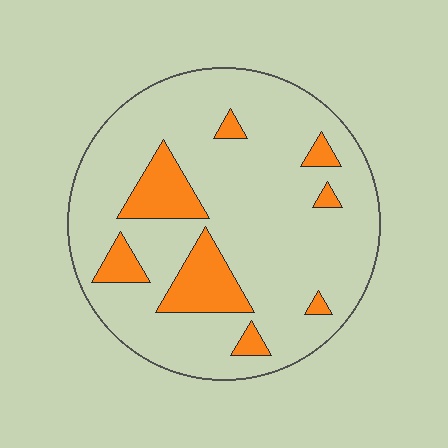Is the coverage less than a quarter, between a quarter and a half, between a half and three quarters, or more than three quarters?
Less than a quarter.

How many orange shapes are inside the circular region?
8.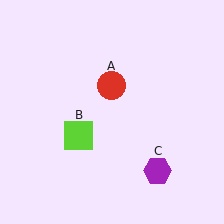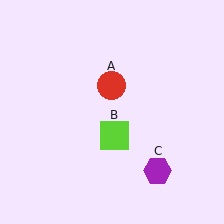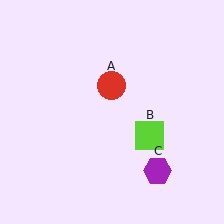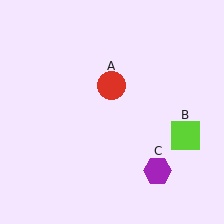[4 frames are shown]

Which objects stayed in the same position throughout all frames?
Red circle (object A) and purple hexagon (object C) remained stationary.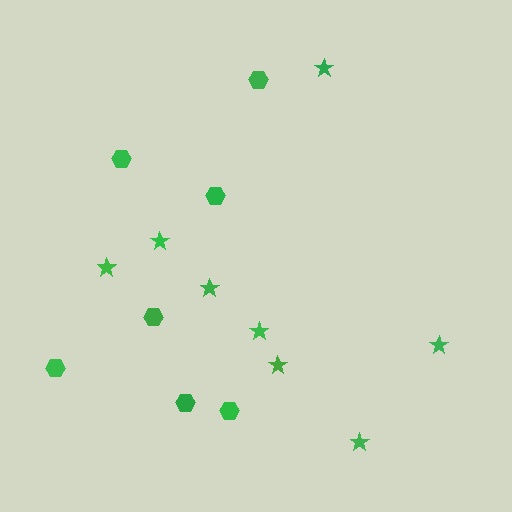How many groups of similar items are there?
There are 2 groups: one group of hexagons (7) and one group of stars (8).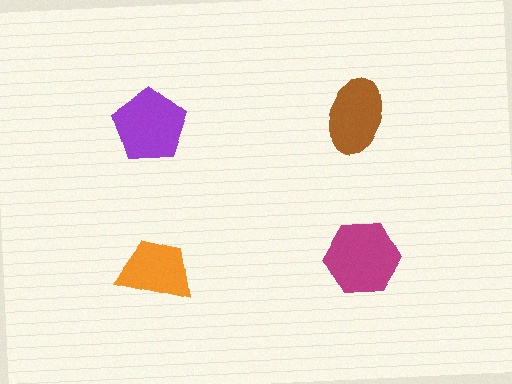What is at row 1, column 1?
A purple pentagon.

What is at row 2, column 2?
A magenta hexagon.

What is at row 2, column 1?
An orange trapezoid.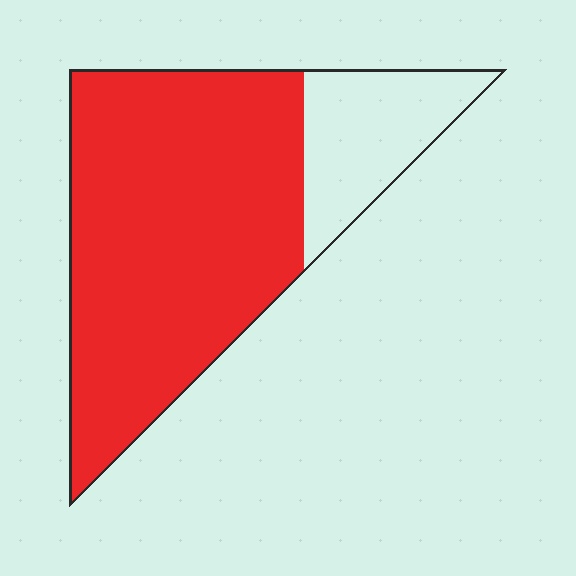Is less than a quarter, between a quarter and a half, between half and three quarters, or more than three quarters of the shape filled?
More than three quarters.